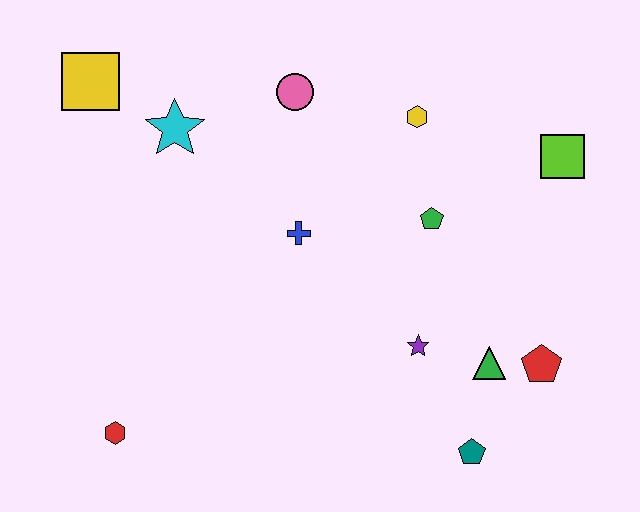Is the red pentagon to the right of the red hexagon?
Yes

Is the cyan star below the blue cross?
No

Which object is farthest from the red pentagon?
The yellow square is farthest from the red pentagon.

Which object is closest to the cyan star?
The yellow square is closest to the cyan star.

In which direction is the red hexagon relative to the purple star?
The red hexagon is to the left of the purple star.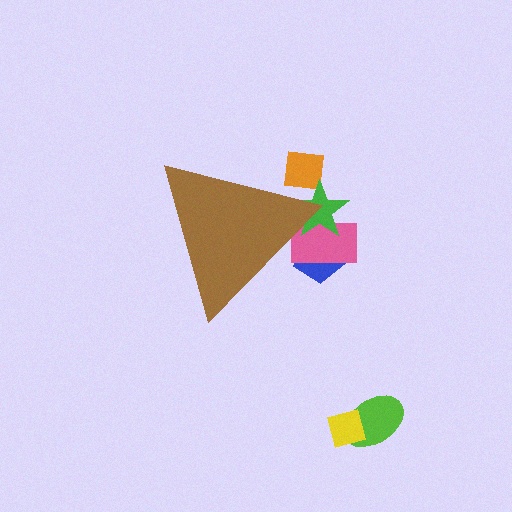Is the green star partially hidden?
Yes, the green star is partially hidden behind the brown triangle.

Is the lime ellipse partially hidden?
No, the lime ellipse is fully visible.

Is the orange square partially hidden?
Yes, the orange square is partially hidden behind the brown triangle.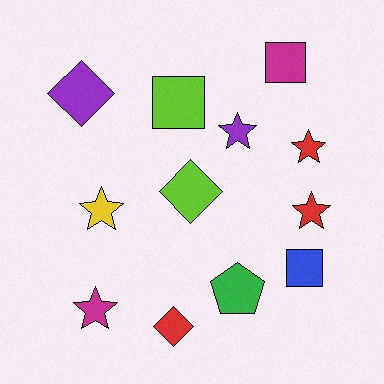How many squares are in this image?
There are 3 squares.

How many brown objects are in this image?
There are no brown objects.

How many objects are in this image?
There are 12 objects.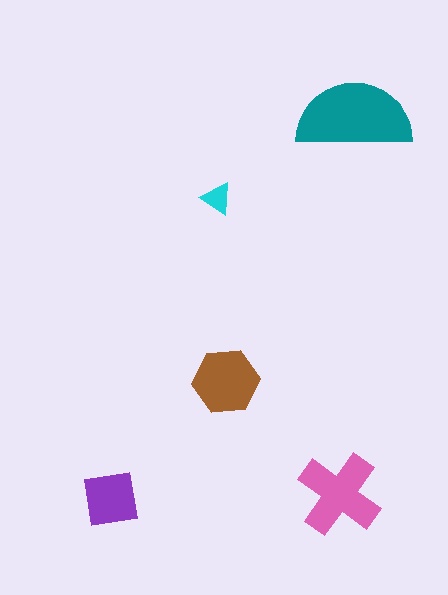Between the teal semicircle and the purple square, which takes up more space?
The teal semicircle.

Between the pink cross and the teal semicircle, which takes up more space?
The teal semicircle.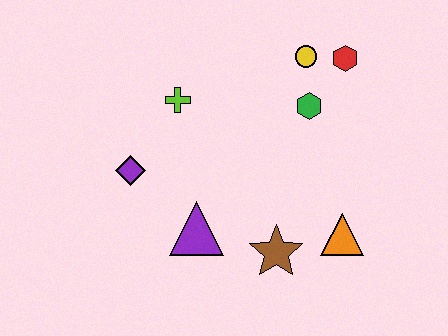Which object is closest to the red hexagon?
The yellow circle is closest to the red hexagon.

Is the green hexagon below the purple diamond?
No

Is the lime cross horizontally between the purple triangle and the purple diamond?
Yes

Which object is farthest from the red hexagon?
The purple diamond is farthest from the red hexagon.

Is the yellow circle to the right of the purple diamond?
Yes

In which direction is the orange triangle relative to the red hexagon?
The orange triangle is below the red hexagon.